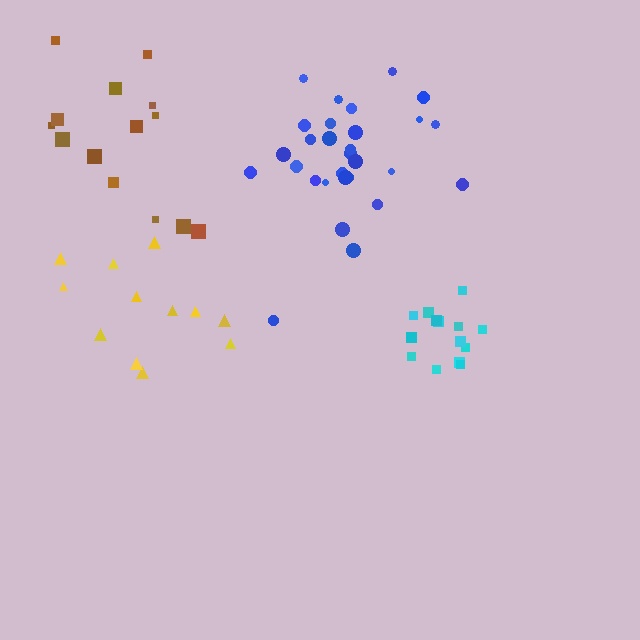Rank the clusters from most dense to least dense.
cyan, blue, yellow, brown.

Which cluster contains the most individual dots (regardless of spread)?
Blue (29).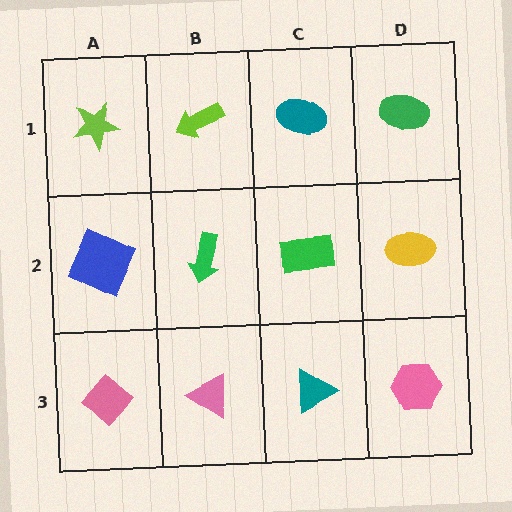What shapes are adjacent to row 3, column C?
A green rectangle (row 2, column C), a pink triangle (row 3, column B), a pink hexagon (row 3, column D).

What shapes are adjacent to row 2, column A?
A lime star (row 1, column A), a pink diamond (row 3, column A), a green arrow (row 2, column B).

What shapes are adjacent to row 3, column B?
A green arrow (row 2, column B), a pink diamond (row 3, column A), a teal triangle (row 3, column C).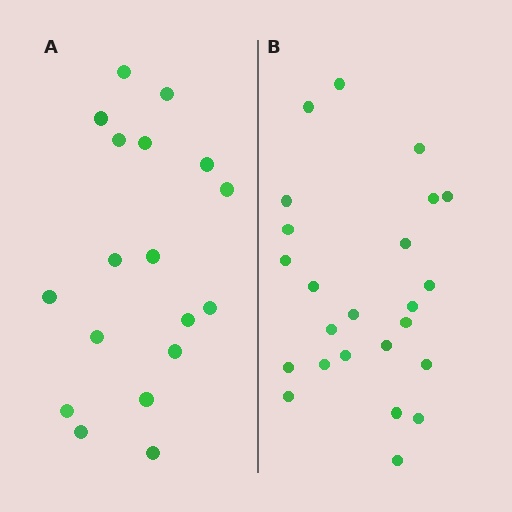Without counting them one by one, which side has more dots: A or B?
Region B (the right region) has more dots.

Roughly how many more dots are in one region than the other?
Region B has about 6 more dots than region A.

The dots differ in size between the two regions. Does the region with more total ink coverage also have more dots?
No. Region A has more total ink coverage because its dots are larger, but region B actually contains more individual dots. Total area can be misleading — the number of items is what matters here.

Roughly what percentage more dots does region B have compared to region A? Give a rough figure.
About 35% more.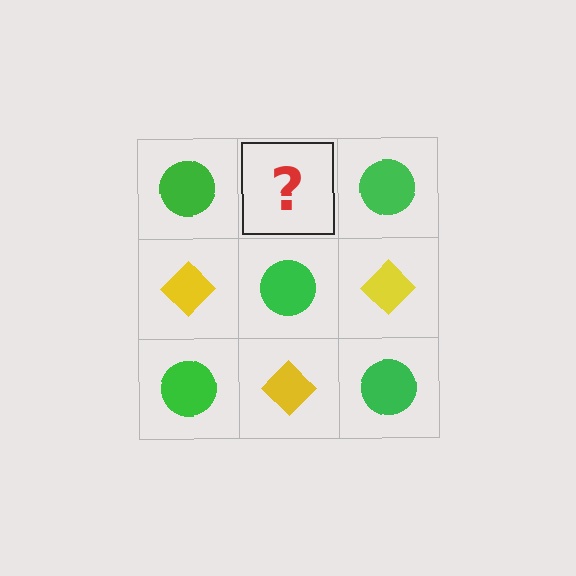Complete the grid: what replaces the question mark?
The question mark should be replaced with a yellow diamond.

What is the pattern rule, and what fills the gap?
The rule is that it alternates green circle and yellow diamond in a checkerboard pattern. The gap should be filled with a yellow diamond.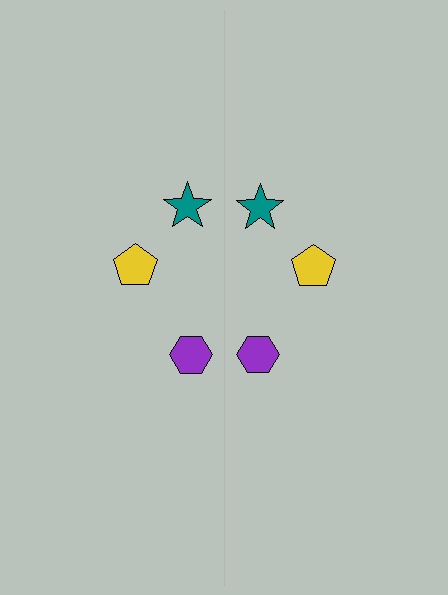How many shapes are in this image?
There are 6 shapes in this image.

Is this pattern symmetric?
Yes, this pattern has bilateral (reflection) symmetry.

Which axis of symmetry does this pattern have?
The pattern has a vertical axis of symmetry running through the center of the image.